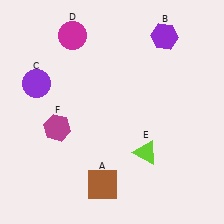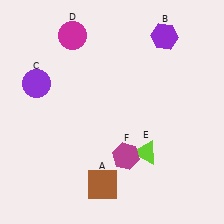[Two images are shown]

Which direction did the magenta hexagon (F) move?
The magenta hexagon (F) moved right.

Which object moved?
The magenta hexagon (F) moved right.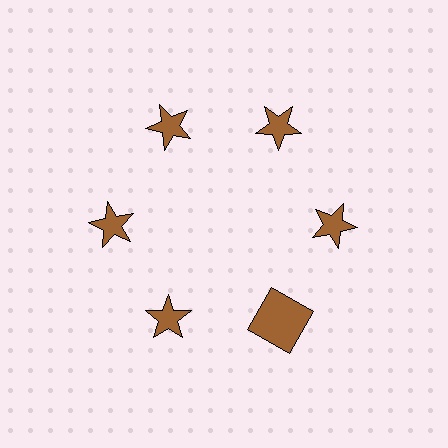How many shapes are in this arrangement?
There are 6 shapes arranged in a ring pattern.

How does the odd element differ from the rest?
It has a different shape: square instead of star.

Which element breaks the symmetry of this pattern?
The brown square at roughly the 5 o'clock position breaks the symmetry. All other shapes are brown stars.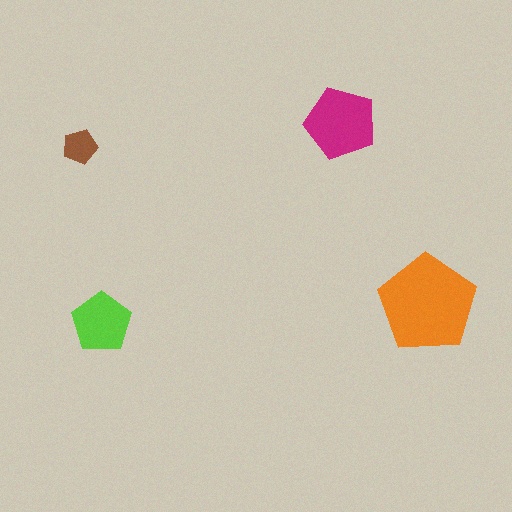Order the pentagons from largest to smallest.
the orange one, the magenta one, the lime one, the brown one.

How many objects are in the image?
There are 4 objects in the image.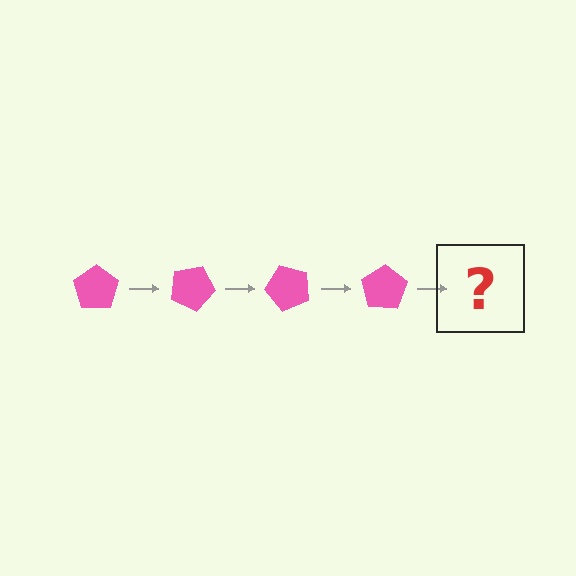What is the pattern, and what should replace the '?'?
The pattern is that the pentagon rotates 25 degrees each step. The '?' should be a pink pentagon rotated 100 degrees.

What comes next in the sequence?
The next element should be a pink pentagon rotated 100 degrees.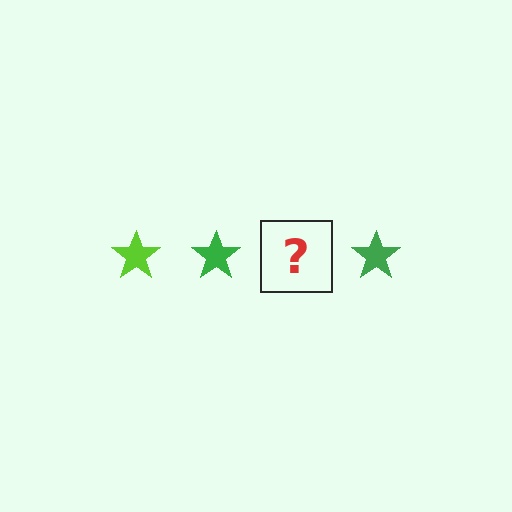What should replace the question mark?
The question mark should be replaced with a lime star.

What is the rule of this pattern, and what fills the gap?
The rule is that the pattern cycles through lime, green stars. The gap should be filled with a lime star.